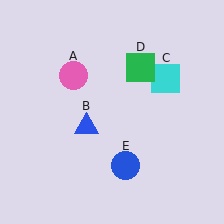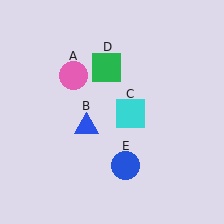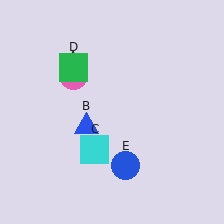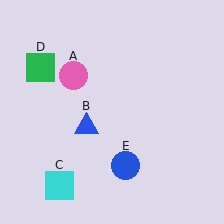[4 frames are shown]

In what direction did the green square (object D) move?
The green square (object D) moved left.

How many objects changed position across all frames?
2 objects changed position: cyan square (object C), green square (object D).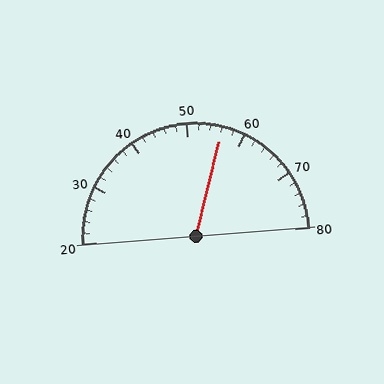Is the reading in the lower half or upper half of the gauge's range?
The reading is in the upper half of the range (20 to 80).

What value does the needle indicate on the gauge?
The needle indicates approximately 56.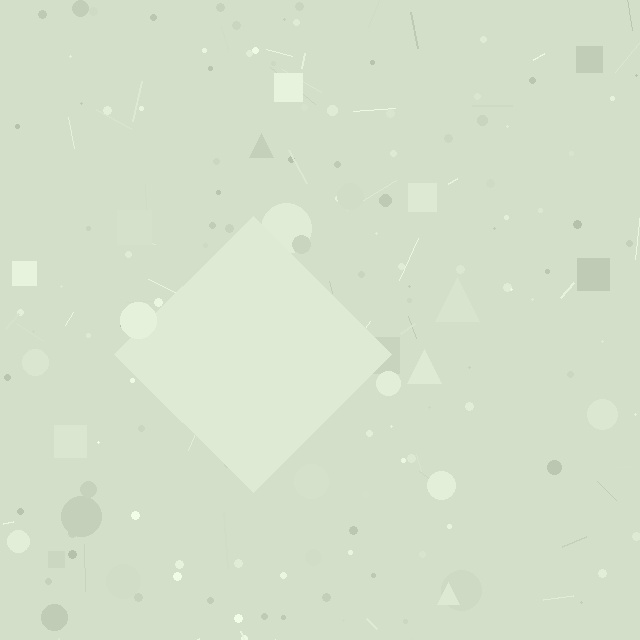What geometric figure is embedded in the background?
A diamond is embedded in the background.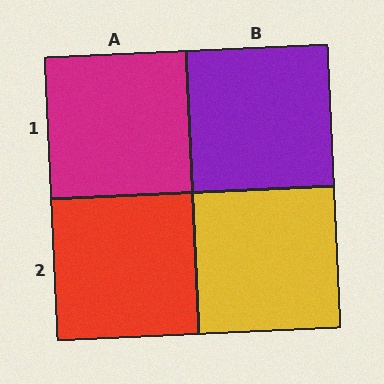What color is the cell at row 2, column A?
Red.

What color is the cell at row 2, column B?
Yellow.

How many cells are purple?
1 cell is purple.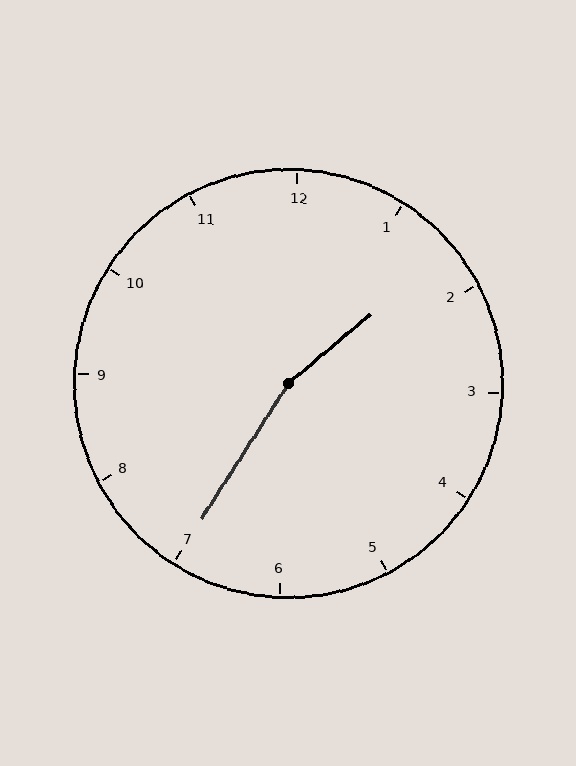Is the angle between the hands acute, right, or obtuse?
It is obtuse.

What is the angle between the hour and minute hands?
Approximately 162 degrees.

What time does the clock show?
1:35.